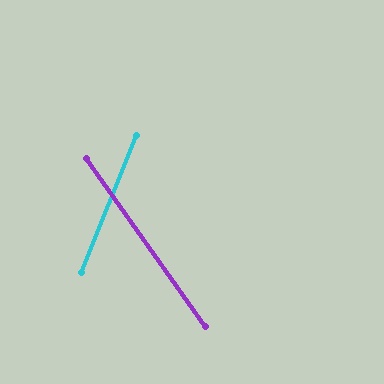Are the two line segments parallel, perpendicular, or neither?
Neither parallel nor perpendicular — they differ by about 57°.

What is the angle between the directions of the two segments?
Approximately 57 degrees.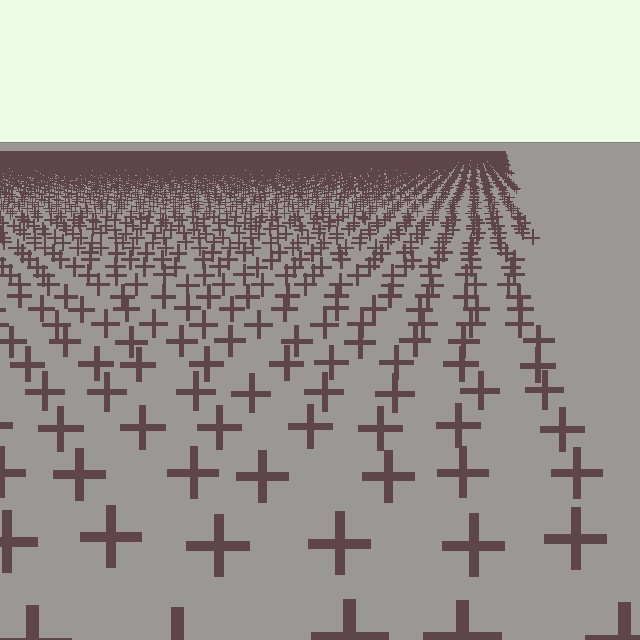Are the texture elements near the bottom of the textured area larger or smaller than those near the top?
Larger. Near the bottom, elements are closer to the viewer and appear at a bigger on-screen size.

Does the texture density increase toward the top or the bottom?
Density increases toward the top.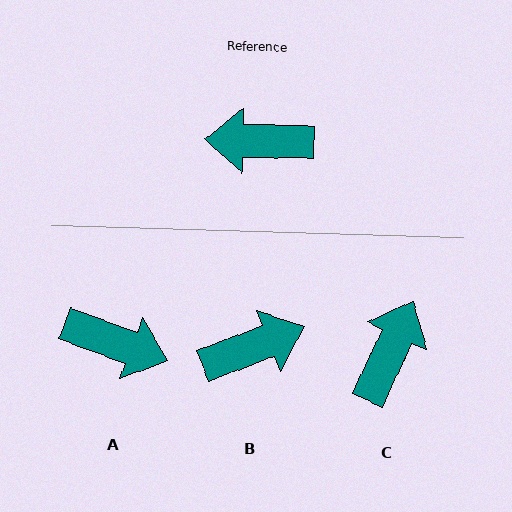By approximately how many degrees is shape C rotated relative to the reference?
Approximately 113 degrees clockwise.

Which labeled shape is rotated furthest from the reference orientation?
A, about 161 degrees away.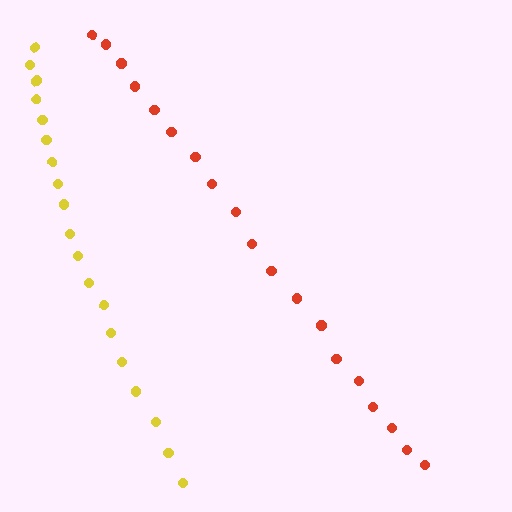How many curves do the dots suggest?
There are 2 distinct paths.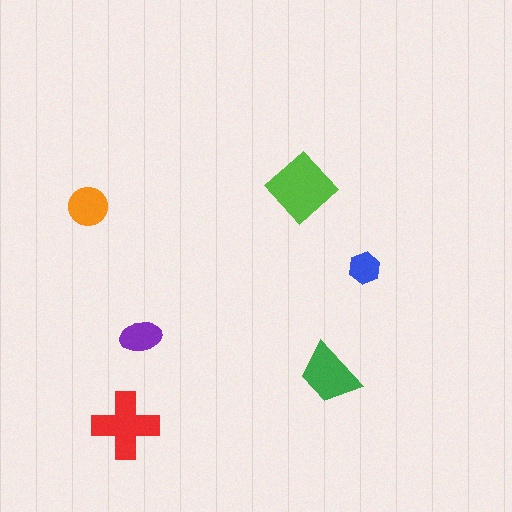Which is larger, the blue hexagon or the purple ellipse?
The purple ellipse.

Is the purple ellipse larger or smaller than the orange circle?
Smaller.